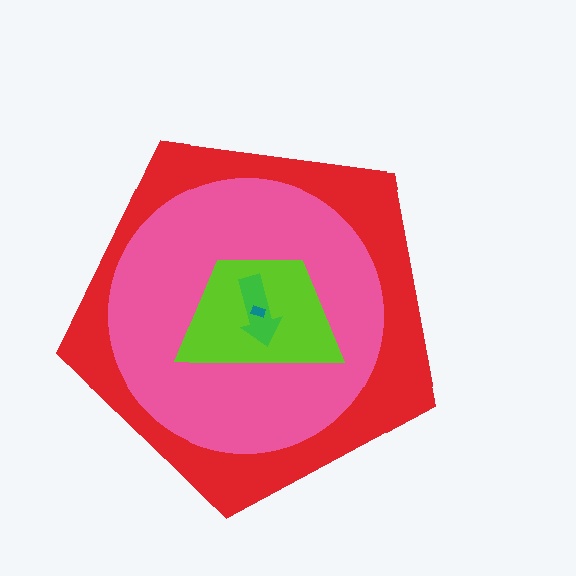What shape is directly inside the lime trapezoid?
The green arrow.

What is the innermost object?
The teal rectangle.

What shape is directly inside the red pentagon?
The pink circle.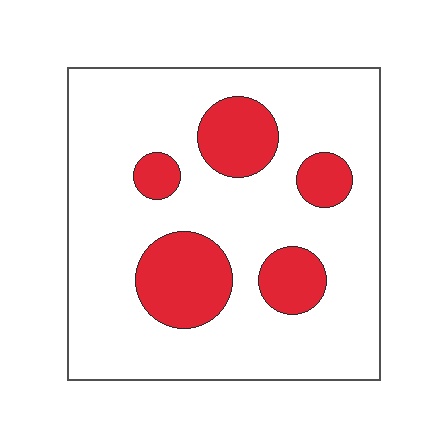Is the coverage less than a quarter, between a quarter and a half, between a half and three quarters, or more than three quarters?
Less than a quarter.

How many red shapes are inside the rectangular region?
5.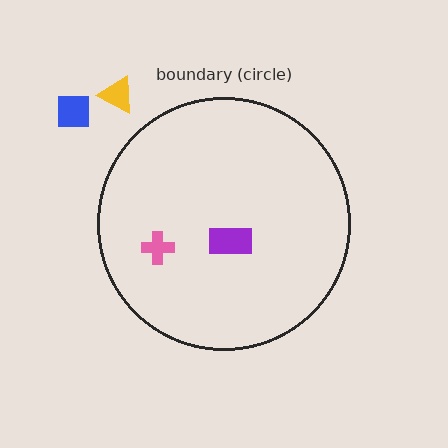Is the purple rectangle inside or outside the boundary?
Inside.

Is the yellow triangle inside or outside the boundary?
Outside.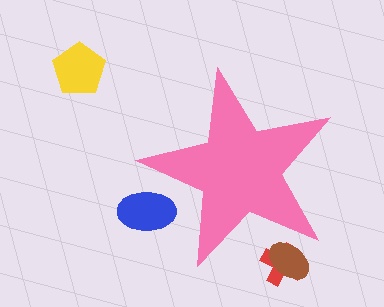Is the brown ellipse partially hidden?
Yes, the brown ellipse is partially hidden behind the pink star.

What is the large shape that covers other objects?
A pink star.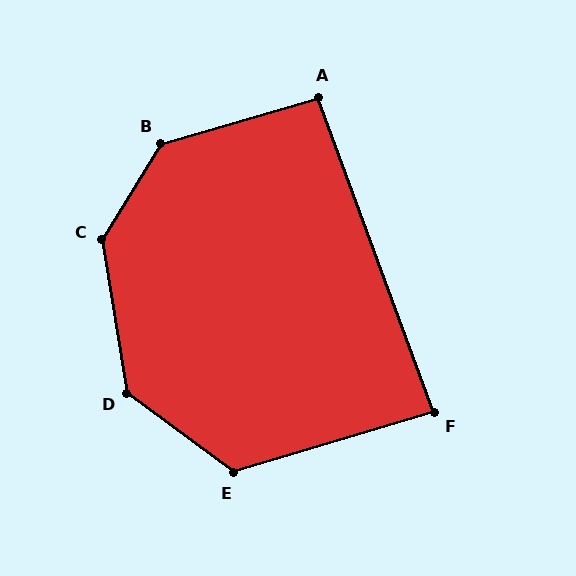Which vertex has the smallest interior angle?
F, at approximately 86 degrees.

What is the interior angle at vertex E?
Approximately 127 degrees (obtuse).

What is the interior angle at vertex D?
Approximately 136 degrees (obtuse).